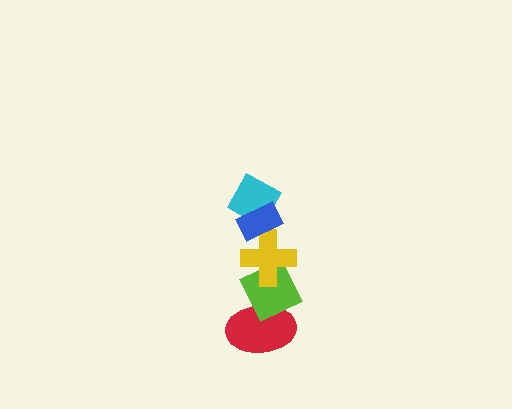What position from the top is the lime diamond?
The lime diamond is 4th from the top.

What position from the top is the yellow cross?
The yellow cross is 3rd from the top.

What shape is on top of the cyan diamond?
The blue rectangle is on top of the cyan diamond.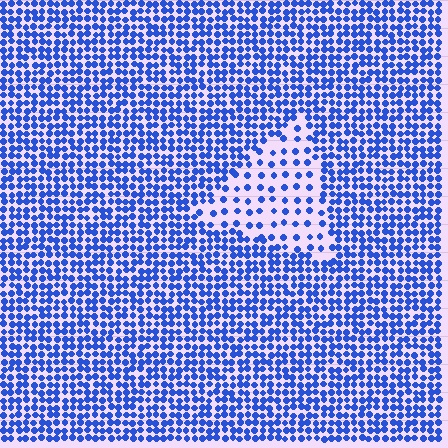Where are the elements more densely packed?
The elements are more densely packed outside the triangle boundary.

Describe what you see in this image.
The image contains small blue elements arranged at two different densities. A triangle-shaped region is visible where the elements are less densely packed than the surrounding area.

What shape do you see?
I see a triangle.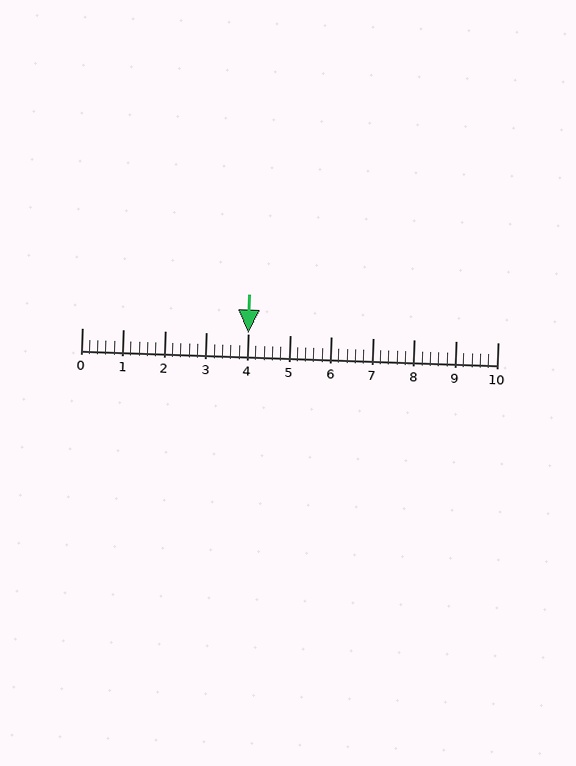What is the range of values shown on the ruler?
The ruler shows values from 0 to 10.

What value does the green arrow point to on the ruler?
The green arrow points to approximately 4.0.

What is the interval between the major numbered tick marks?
The major tick marks are spaced 1 units apart.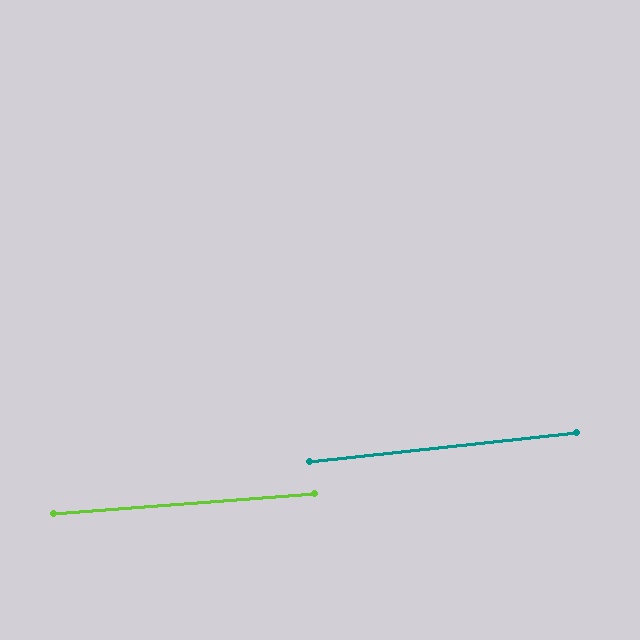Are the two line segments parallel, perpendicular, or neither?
Parallel — their directions differ by only 1.6°.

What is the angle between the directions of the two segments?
Approximately 2 degrees.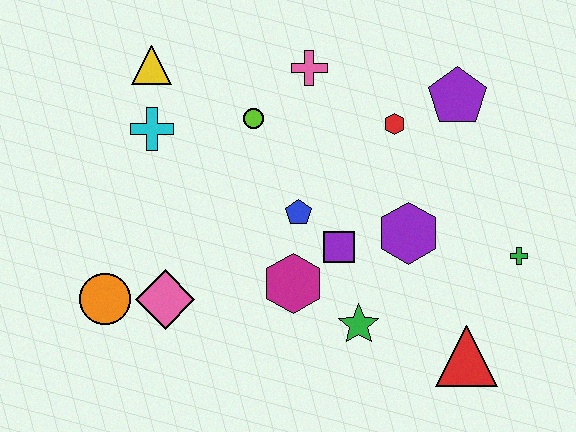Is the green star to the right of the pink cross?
Yes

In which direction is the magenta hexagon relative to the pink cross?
The magenta hexagon is below the pink cross.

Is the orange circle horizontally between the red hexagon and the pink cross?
No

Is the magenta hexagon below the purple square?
Yes